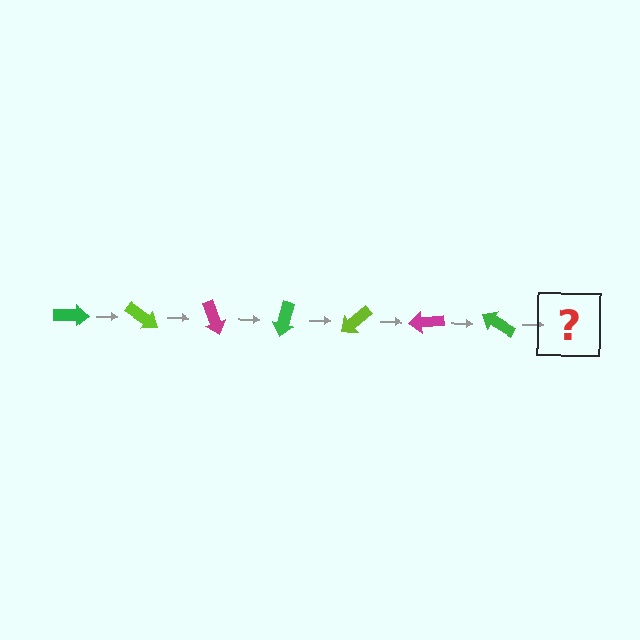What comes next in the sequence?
The next element should be a lime arrow, rotated 245 degrees from the start.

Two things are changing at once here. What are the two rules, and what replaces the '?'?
The two rules are that it rotates 35 degrees each step and the color cycles through green, lime, and magenta. The '?' should be a lime arrow, rotated 245 degrees from the start.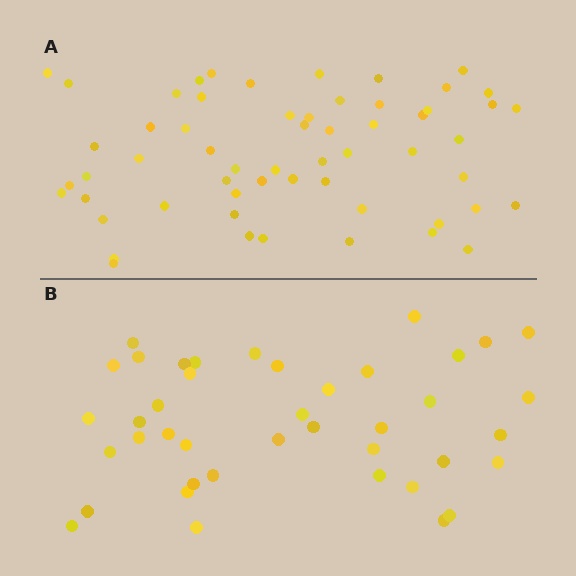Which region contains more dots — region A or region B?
Region A (the top region) has more dots.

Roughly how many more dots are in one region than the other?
Region A has approximately 15 more dots than region B.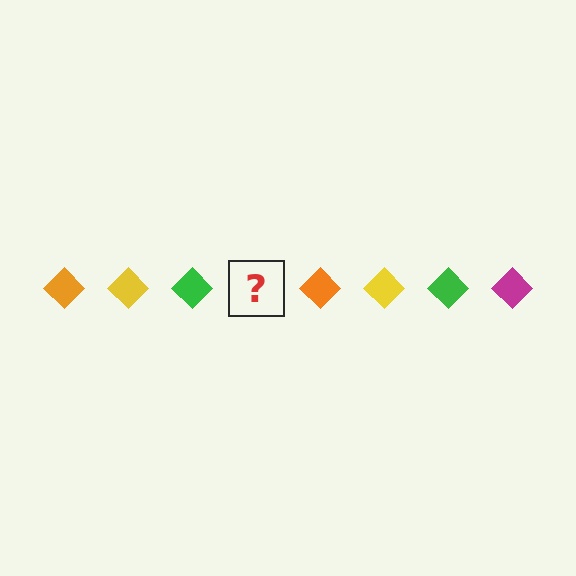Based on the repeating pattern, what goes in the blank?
The blank should be a magenta diamond.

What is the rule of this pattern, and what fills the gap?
The rule is that the pattern cycles through orange, yellow, green, magenta diamonds. The gap should be filled with a magenta diamond.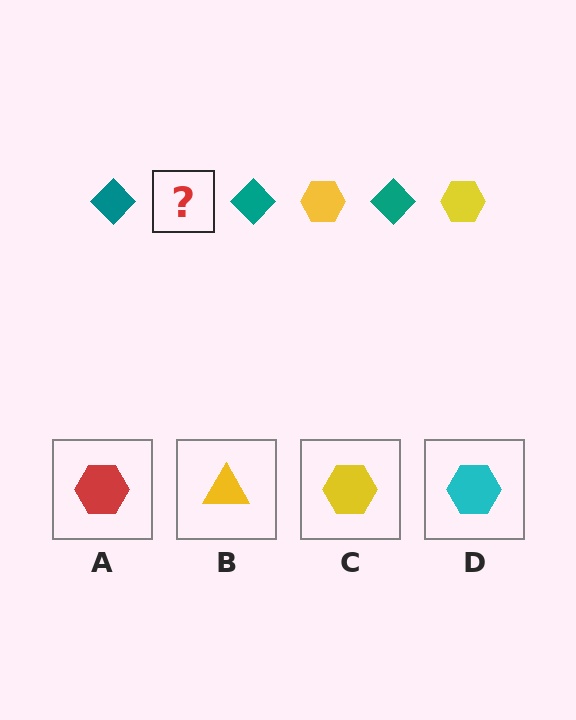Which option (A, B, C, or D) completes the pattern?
C.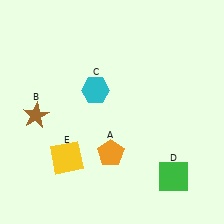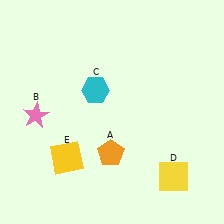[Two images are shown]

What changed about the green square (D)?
In Image 1, D is green. In Image 2, it changed to yellow.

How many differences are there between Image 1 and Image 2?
There are 2 differences between the two images.